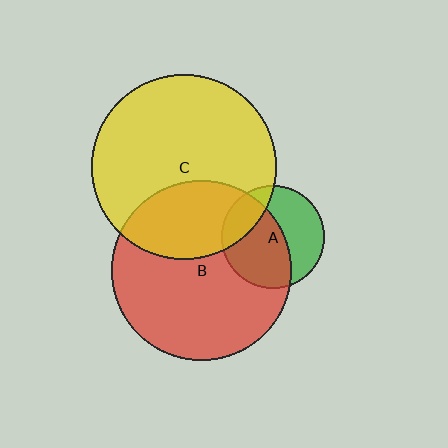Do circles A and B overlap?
Yes.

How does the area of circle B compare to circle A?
Approximately 3.0 times.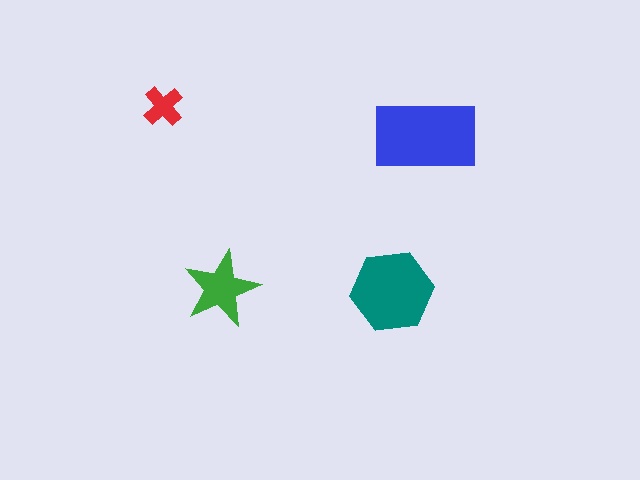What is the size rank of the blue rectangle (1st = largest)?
1st.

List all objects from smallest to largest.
The red cross, the green star, the teal hexagon, the blue rectangle.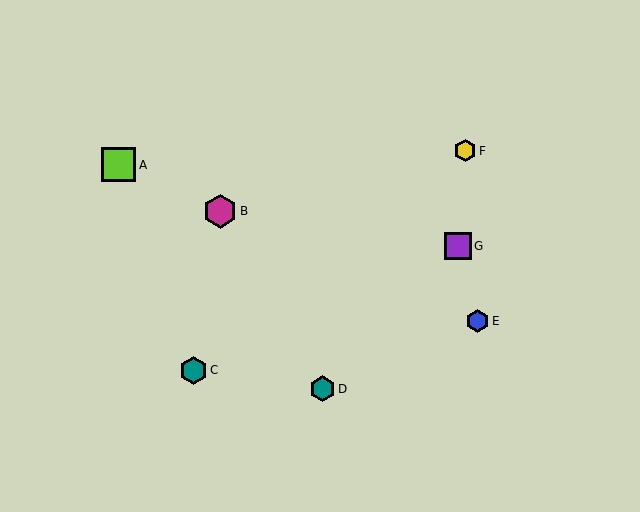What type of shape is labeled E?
Shape E is a blue hexagon.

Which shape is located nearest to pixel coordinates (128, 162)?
The lime square (labeled A) at (119, 165) is nearest to that location.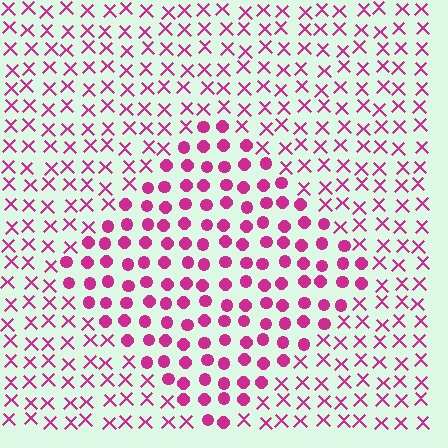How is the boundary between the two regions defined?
The boundary is defined by a change in element shape: circles inside vs. X marks outside. All elements share the same color and spacing.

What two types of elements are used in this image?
The image uses circles inside the diamond region and X marks outside it.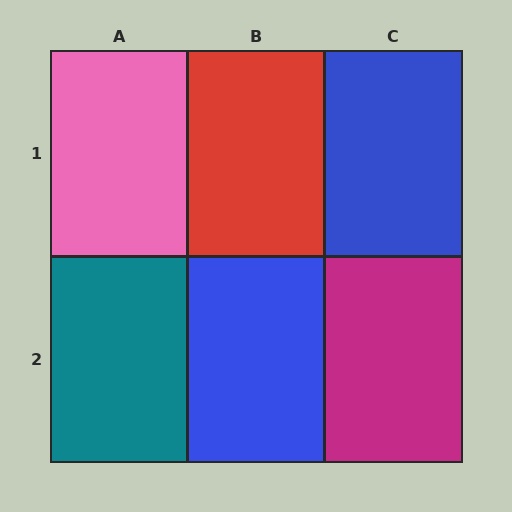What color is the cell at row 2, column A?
Teal.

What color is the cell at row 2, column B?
Blue.